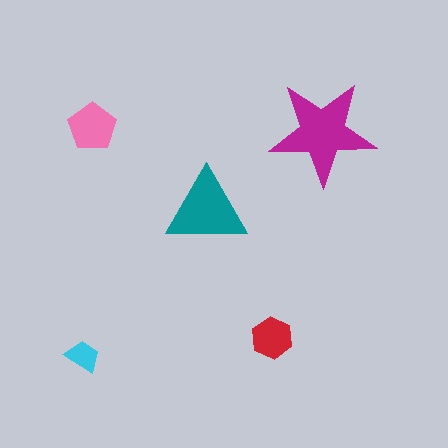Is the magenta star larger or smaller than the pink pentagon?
Larger.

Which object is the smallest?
The cyan trapezoid.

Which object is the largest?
The magenta star.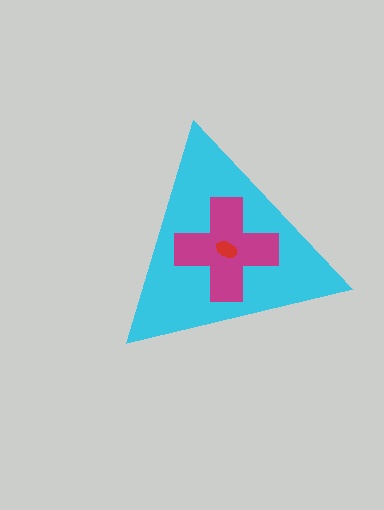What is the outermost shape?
The cyan triangle.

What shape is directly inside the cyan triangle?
The magenta cross.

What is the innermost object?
The red ellipse.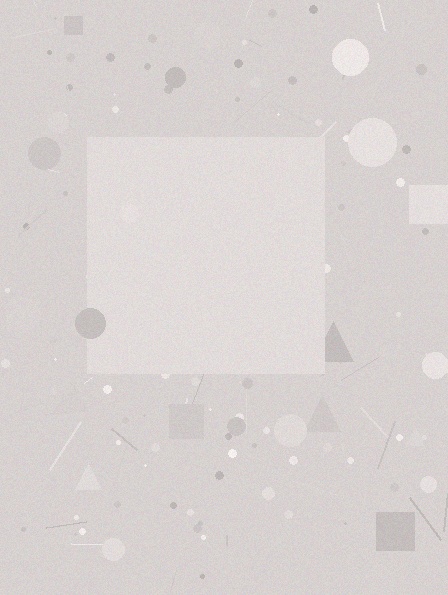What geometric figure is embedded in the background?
A square is embedded in the background.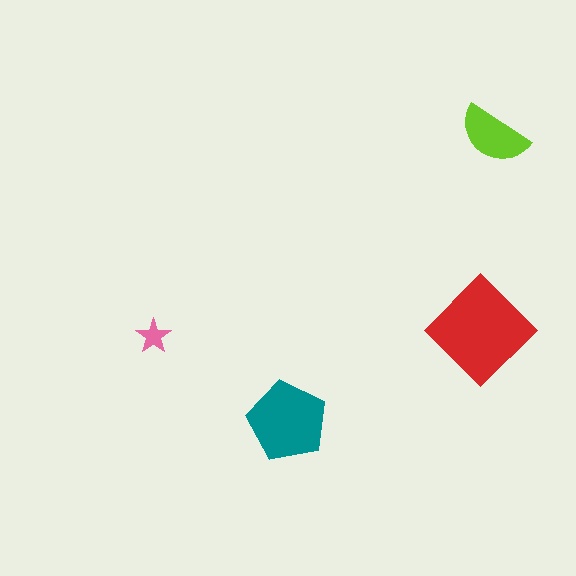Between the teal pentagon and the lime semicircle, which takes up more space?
The teal pentagon.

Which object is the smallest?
The pink star.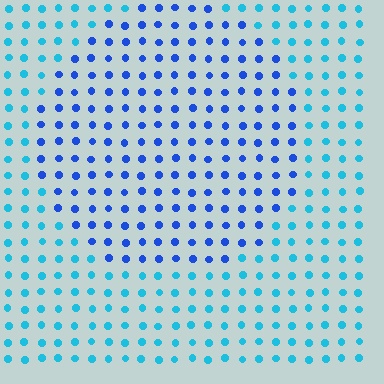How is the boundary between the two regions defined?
The boundary is defined purely by a slight shift in hue (about 36 degrees). Spacing, size, and orientation are identical on both sides.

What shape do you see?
I see a circle.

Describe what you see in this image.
The image is filled with small cyan elements in a uniform arrangement. A circle-shaped region is visible where the elements are tinted to a slightly different hue, forming a subtle color boundary.